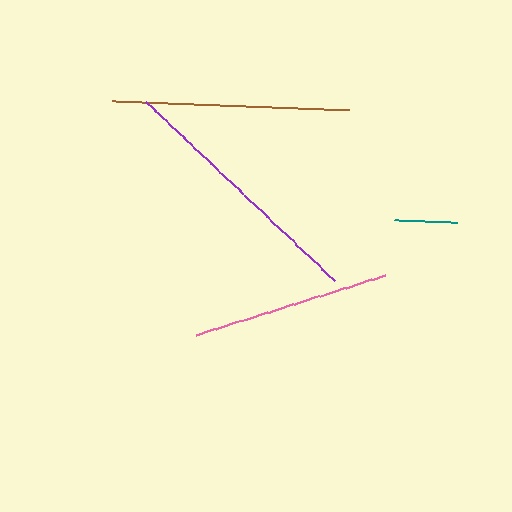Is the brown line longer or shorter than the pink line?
The brown line is longer than the pink line.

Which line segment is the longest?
The purple line is the longest at approximately 261 pixels.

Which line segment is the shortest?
The teal line is the shortest at approximately 62 pixels.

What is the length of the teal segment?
The teal segment is approximately 62 pixels long.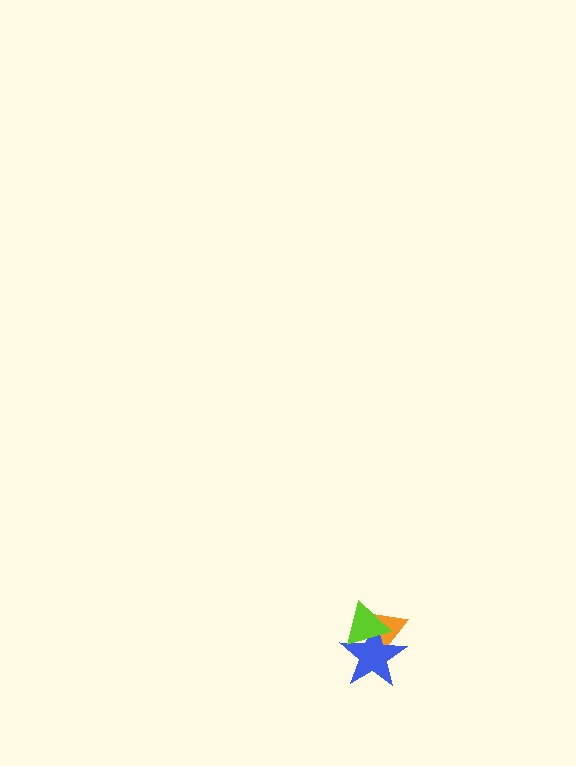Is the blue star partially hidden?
Yes, it is partially covered by another shape.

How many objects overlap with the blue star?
2 objects overlap with the blue star.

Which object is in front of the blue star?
The lime triangle is in front of the blue star.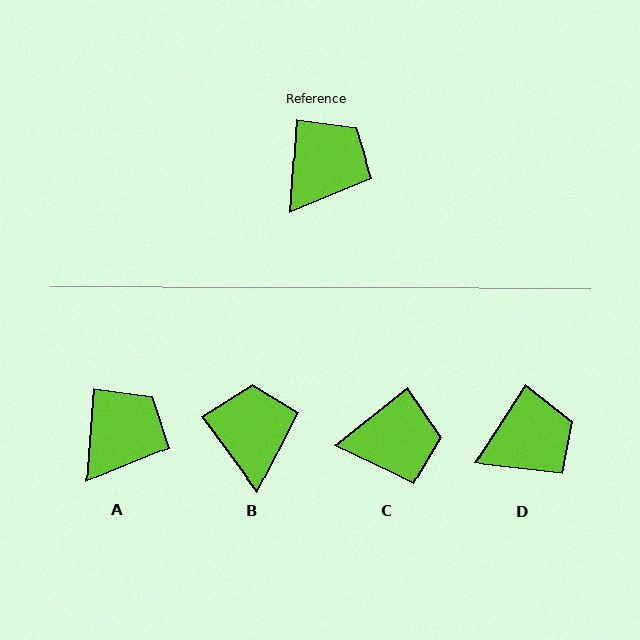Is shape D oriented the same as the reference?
No, it is off by about 29 degrees.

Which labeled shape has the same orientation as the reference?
A.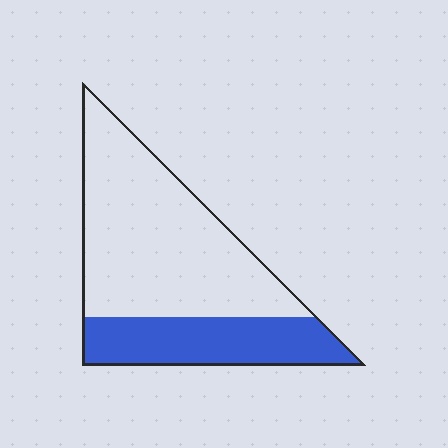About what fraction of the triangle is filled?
About one third (1/3).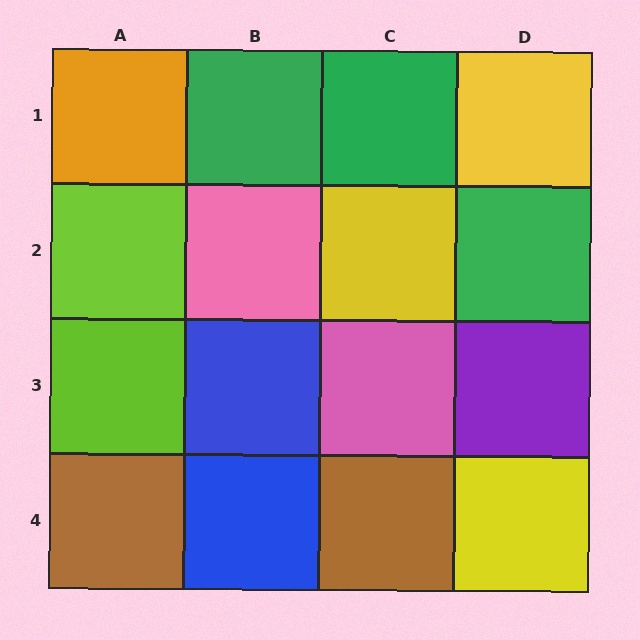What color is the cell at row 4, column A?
Brown.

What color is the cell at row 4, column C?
Brown.